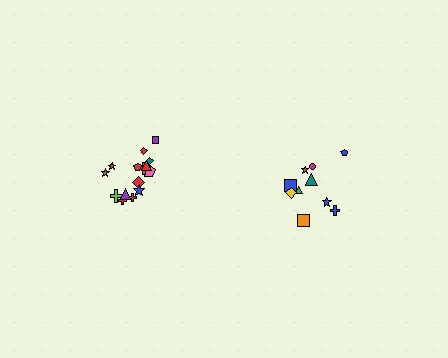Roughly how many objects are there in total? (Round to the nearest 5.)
Roughly 25 objects in total.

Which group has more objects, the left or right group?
The left group.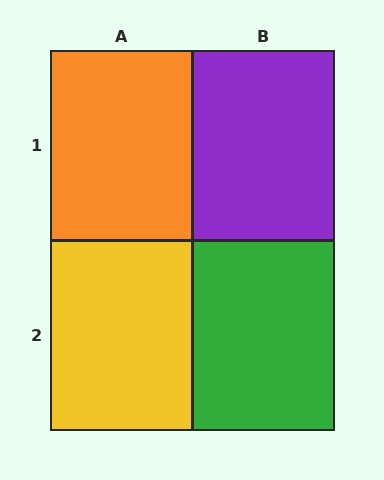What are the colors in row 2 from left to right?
Yellow, green.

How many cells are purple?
1 cell is purple.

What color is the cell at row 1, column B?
Purple.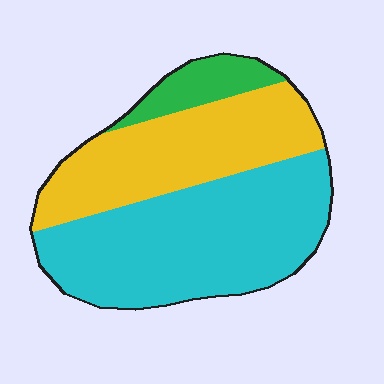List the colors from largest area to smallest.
From largest to smallest: cyan, yellow, green.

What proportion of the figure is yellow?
Yellow covers 37% of the figure.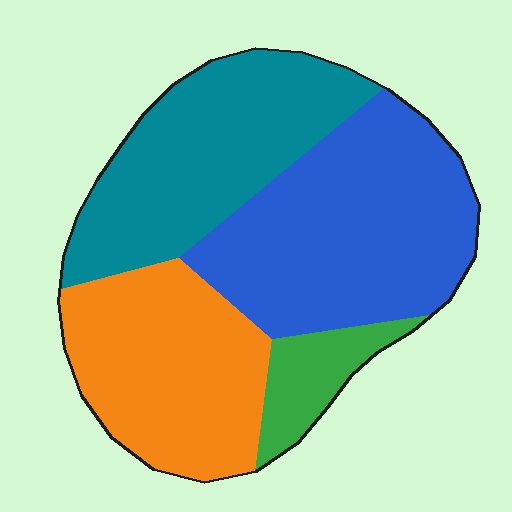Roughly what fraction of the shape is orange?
Orange covers around 25% of the shape.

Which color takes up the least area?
Green, at roughly 10%.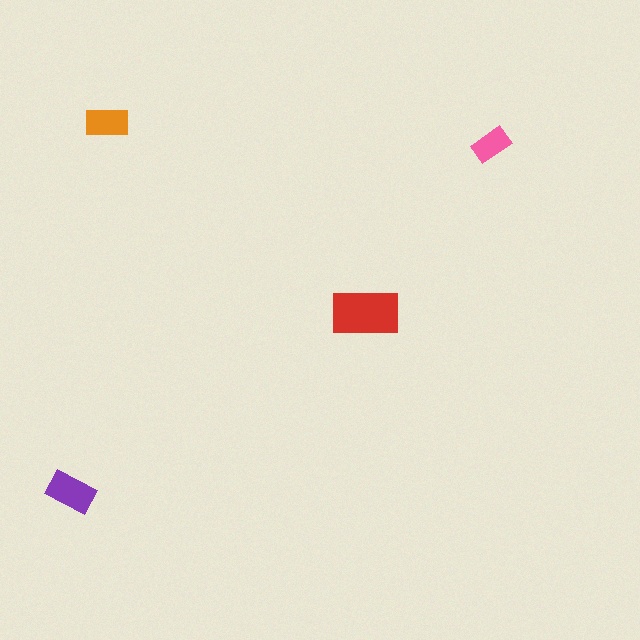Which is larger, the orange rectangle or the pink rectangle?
The orange one.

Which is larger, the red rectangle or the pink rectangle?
The red one.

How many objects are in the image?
There are 4 objects in the image.